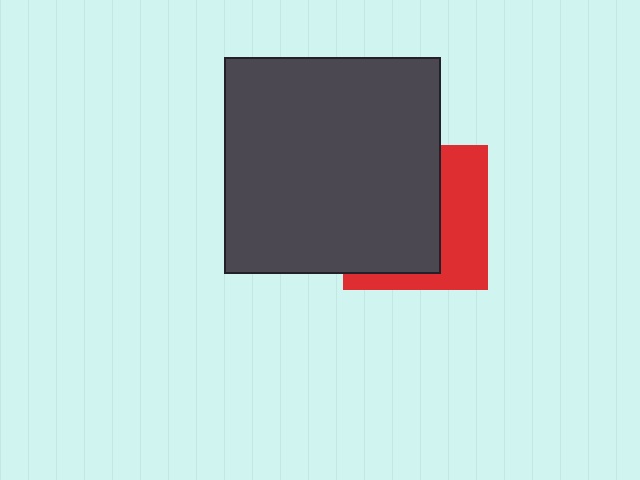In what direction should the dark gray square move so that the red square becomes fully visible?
The dark gray square should move left. That is the shortest direction to clear the overlap and leave the red square fully visible.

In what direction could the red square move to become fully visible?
The red square could move right. That would shift it out from behind the dark gray square entirely.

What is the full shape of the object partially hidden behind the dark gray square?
The partially hidden object is a red square.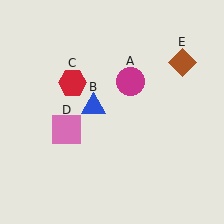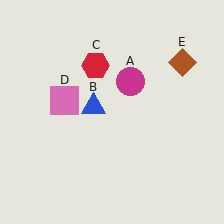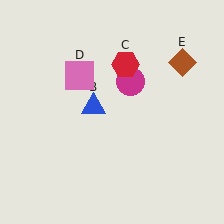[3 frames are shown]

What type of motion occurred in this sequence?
The red hexagon (object C), pink square (object D) rotated clockwise around the center of the scene.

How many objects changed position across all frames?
2 objects changed position: red hexagon (object C), pink square (object D).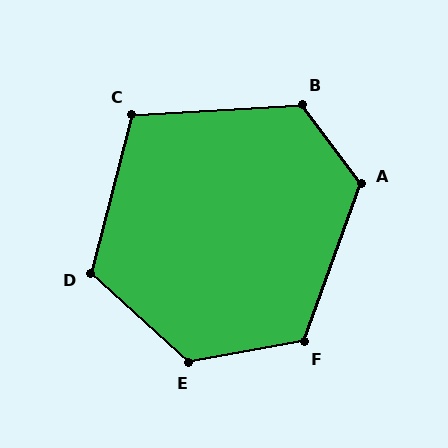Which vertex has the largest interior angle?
E, at approximately 128 degrees.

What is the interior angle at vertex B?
Approximately 123 degrees (obtuse).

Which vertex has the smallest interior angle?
C, at approximately 108 degrees.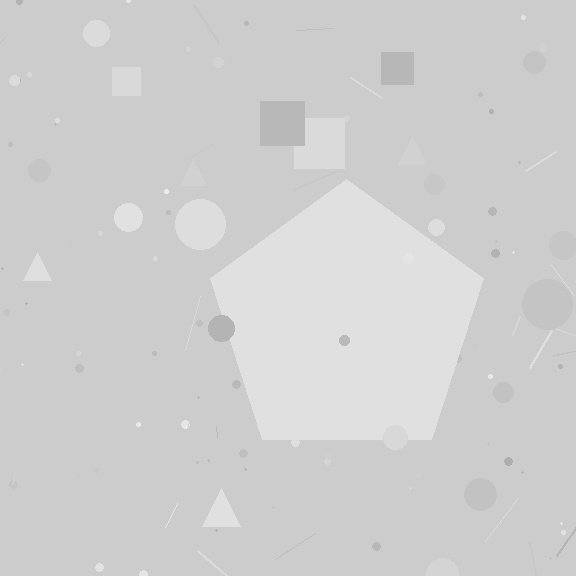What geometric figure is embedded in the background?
A pentagon is embedded in the background.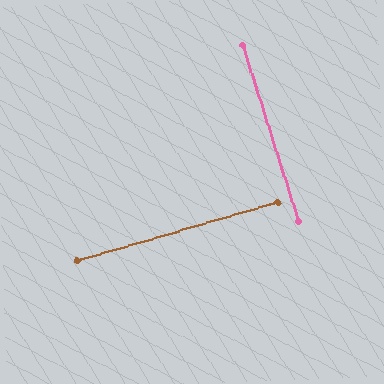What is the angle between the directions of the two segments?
Approximately 89 degrees.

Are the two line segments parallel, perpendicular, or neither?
Perpendicular — they meet at approximately 89°.